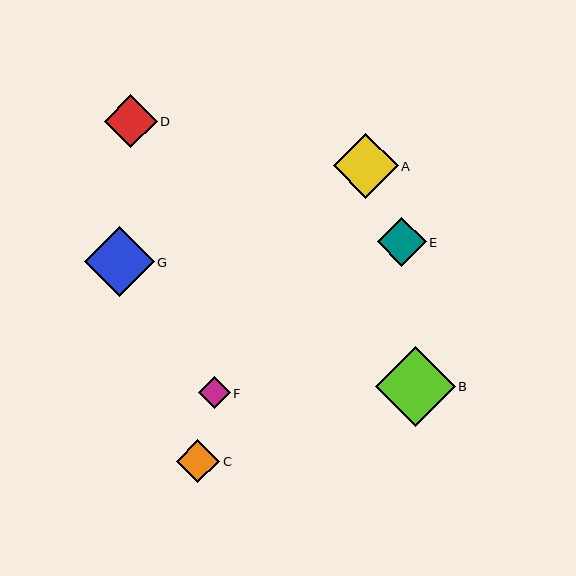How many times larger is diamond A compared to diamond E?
Diamond A is approximately 1.3 times the size of diamond E.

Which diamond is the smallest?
Diamond F is the smallest with a size of approximately 32 pixels.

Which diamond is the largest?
Diamond B is the largest with a size of approximately 79 pixels.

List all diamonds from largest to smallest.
From largest to smallest: B, G, A, D, E, C, F.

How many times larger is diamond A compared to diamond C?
Diamond A is approximately 1.5 times the size of diamond C.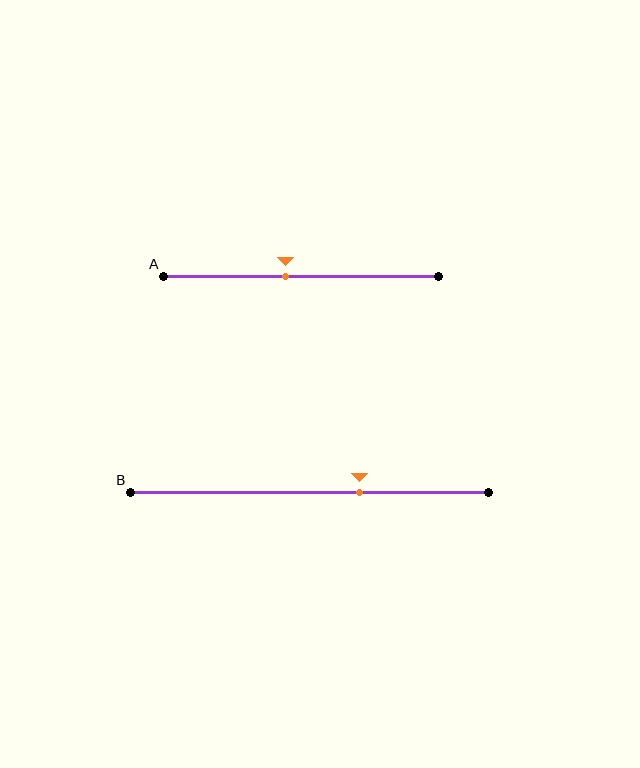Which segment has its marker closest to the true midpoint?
Segment A has its marker closest to the true midpoint.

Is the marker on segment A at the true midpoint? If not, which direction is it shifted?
No, the marker on segment A is shifted to the left by about 6% of the segment length.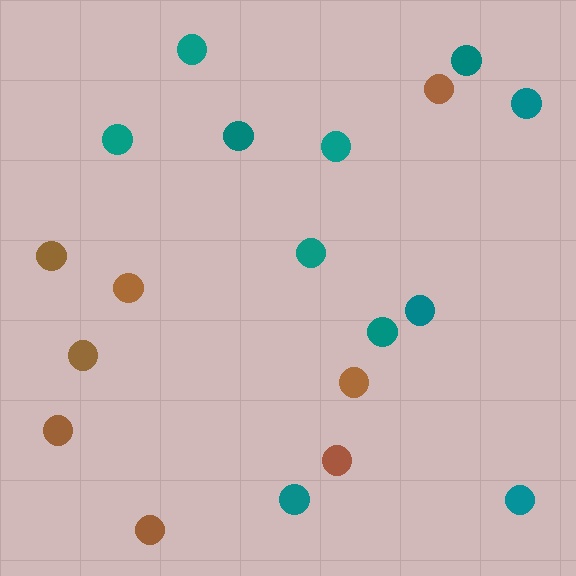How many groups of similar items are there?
There are 2 groups: one group of teal circles (11) and one group of brown circles (8).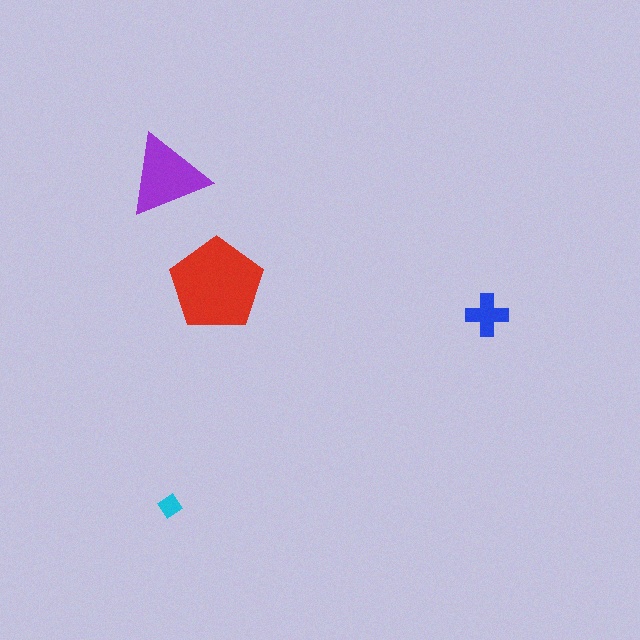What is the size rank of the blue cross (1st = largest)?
3rd.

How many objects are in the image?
There are 4 objects in the image.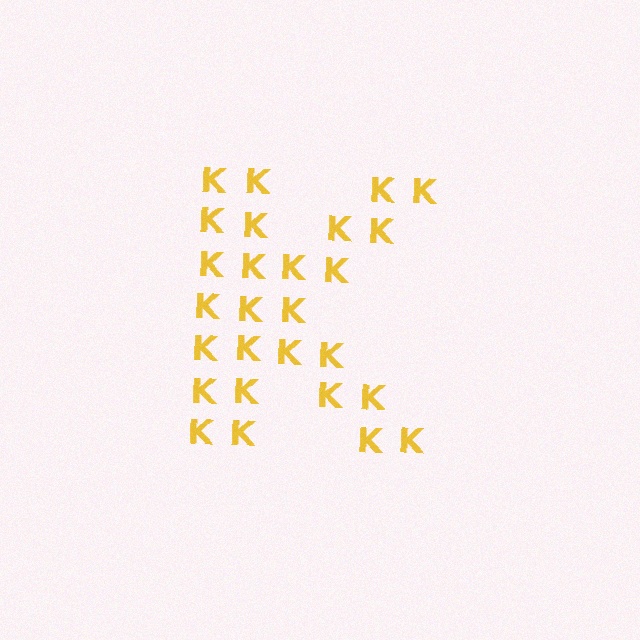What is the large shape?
The large shape is the letter K.